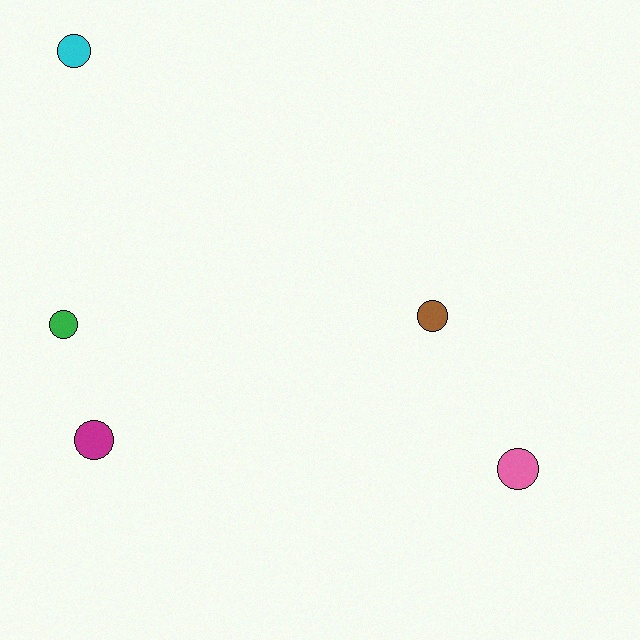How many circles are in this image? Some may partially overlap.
There are 5 circles.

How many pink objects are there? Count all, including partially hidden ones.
There is 1 pink object.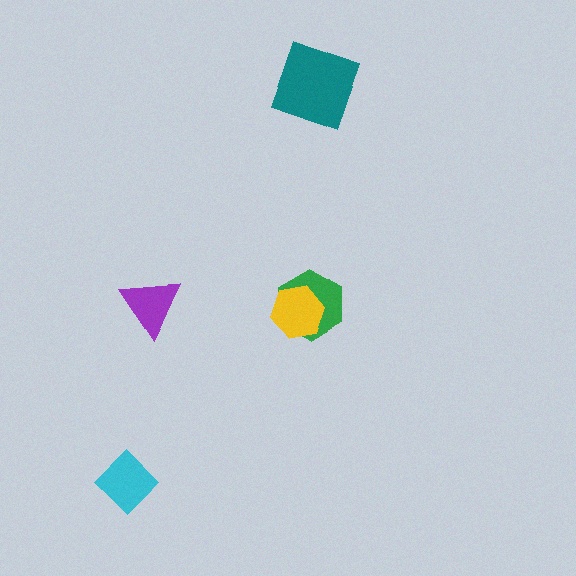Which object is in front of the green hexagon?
The yellow hexagon is in front of the green hexagon.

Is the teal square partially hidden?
No, no other shape covers it.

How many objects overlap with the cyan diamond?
0 objects overlap with the cyan diamond.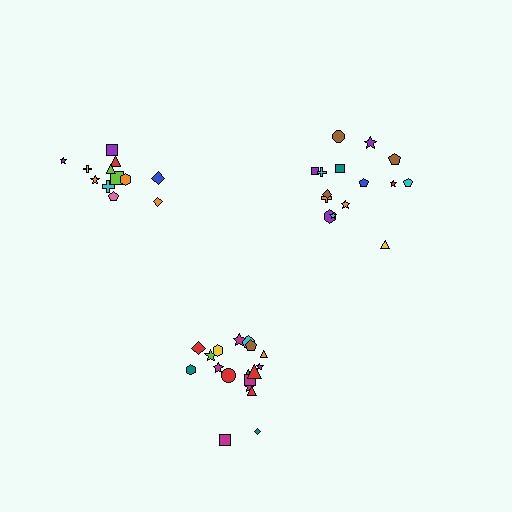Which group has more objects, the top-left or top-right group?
The top-right group.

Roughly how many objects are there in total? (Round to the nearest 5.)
Roughly 45 objects in total.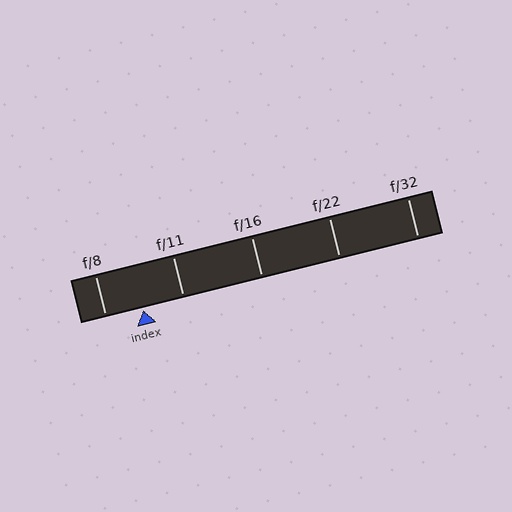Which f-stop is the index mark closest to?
The index mark is closest to f/8.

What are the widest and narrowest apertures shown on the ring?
The widest aperture shown is f/8 and the narrowest is f/32.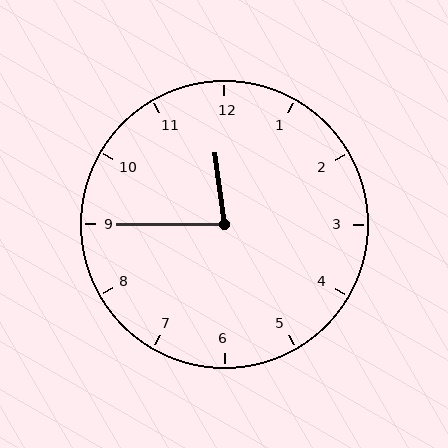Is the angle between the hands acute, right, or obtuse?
It is acute.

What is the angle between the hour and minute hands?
Approximately 82 degrees.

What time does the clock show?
11:45.